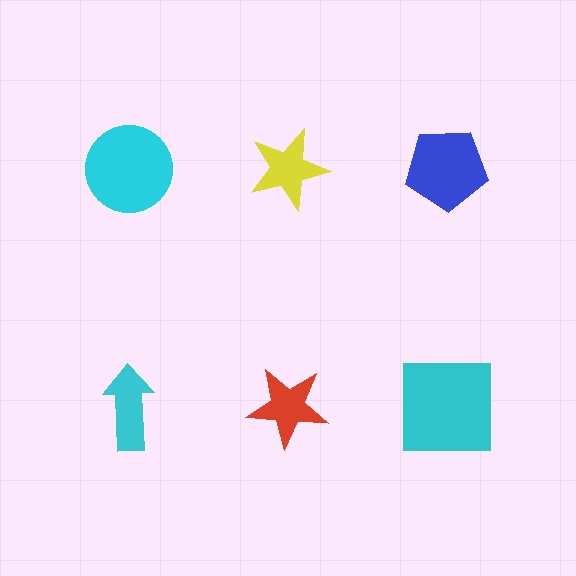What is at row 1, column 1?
A cyan circle.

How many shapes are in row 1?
3 shapes.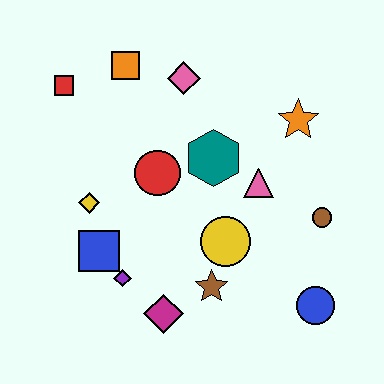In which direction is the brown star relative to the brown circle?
The brown star is to the left of the brown circle.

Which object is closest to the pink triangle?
The teal hexagon is closest to the pink triangle.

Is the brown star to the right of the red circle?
Yes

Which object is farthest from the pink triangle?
The red square is farthest from the pink triangle.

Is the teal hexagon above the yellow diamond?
Yes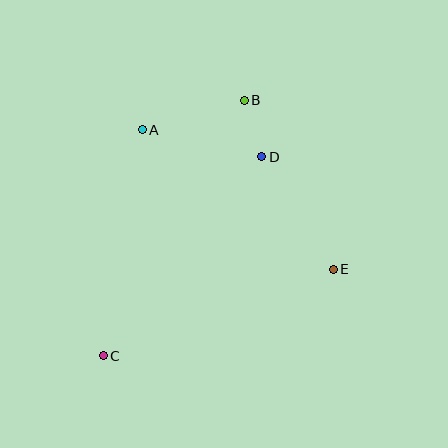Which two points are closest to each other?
Points B and D are closest to each other.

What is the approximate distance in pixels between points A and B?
The distance between A and B is approximately 106 pixels.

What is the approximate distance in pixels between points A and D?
The distance between A and D is approximately 122 pixels.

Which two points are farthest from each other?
Points B and C are farthest from each other.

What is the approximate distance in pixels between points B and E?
The distance between B and E is approximately 191 pixels.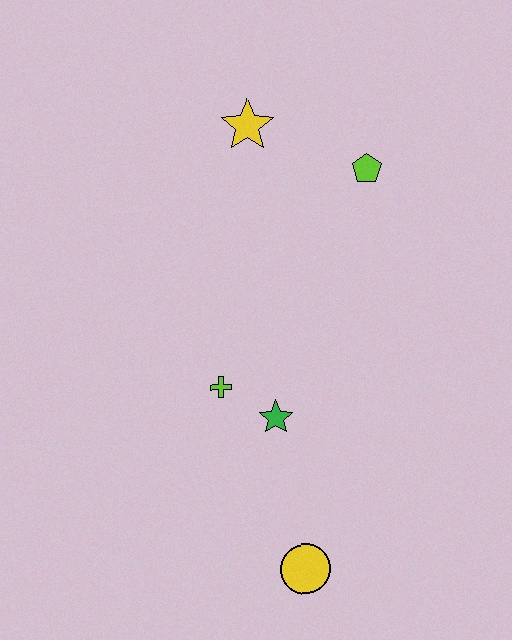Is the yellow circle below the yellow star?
Yes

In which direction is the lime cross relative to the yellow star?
The lime cross is below the yellow star.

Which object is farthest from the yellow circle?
The yellow star is farthest from the yellow circle.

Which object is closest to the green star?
The lime cross is closest to the green star.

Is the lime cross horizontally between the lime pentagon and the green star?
No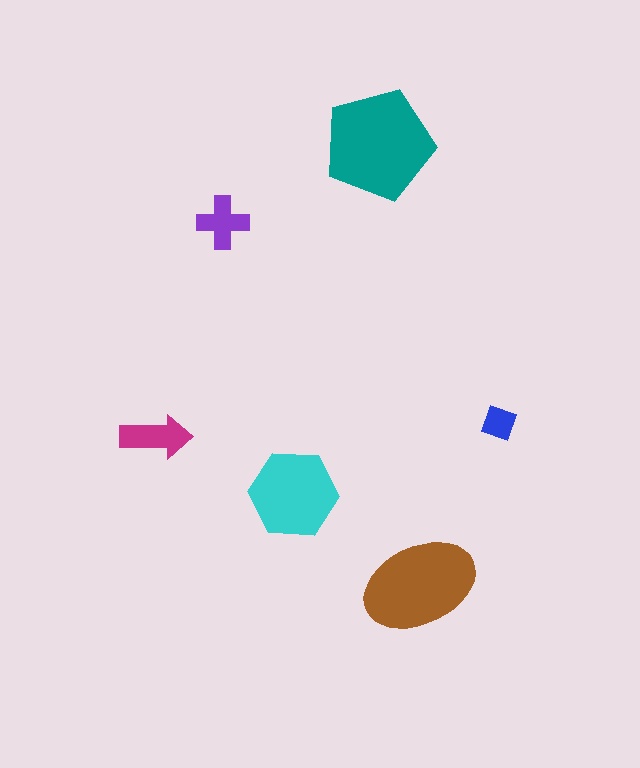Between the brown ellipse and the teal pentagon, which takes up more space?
The teal pentagon.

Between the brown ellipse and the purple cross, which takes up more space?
The brown ellipse.